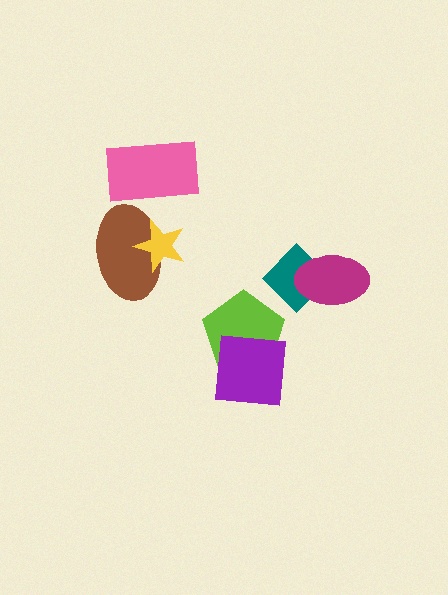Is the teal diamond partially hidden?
Yes, it is partially covered by another shape.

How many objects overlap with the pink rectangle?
0 objects overlap with the pink rectangle.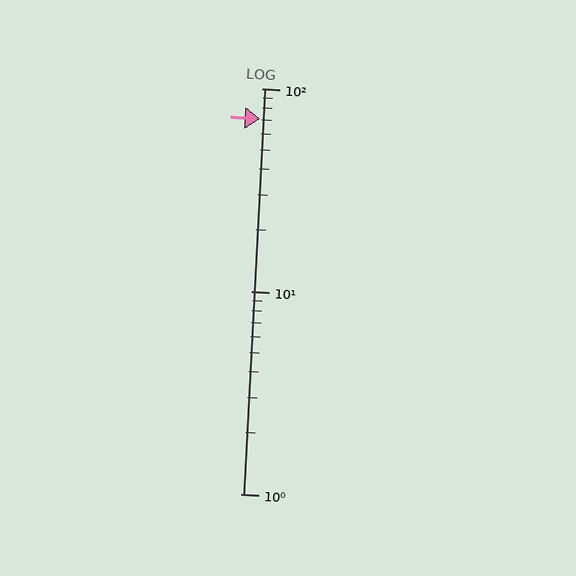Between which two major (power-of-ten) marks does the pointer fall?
The pointer is between 10 and 100.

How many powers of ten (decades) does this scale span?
The scale spans 2 decades, from 1 to 100.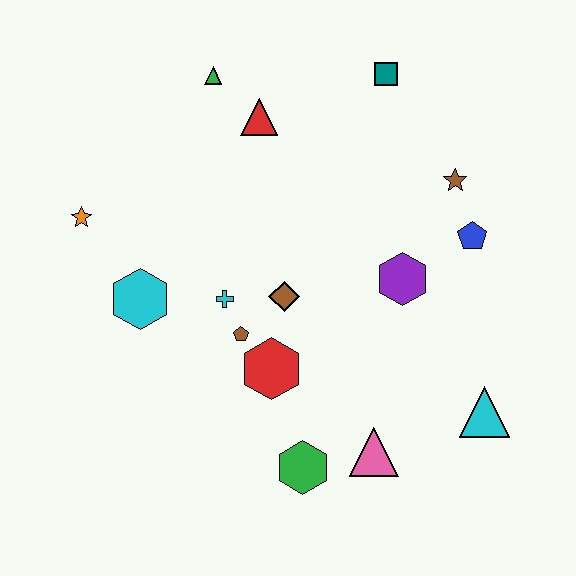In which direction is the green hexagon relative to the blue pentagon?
The green hexagon is below the blue pentagon.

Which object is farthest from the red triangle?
The cyan triangle is farthest from the red triangle.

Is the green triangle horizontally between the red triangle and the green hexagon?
No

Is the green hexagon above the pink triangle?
No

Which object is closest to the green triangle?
The red triangle is closest to the green triangle.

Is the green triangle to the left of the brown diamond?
Yes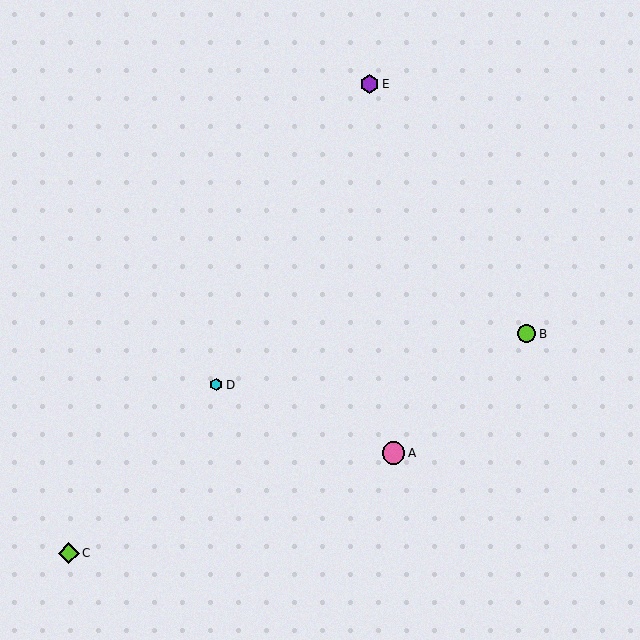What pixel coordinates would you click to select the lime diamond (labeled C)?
Click at (69, 553) to select the lime diamond C.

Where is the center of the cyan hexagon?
The center of the cyan hexagon is at (216, 385).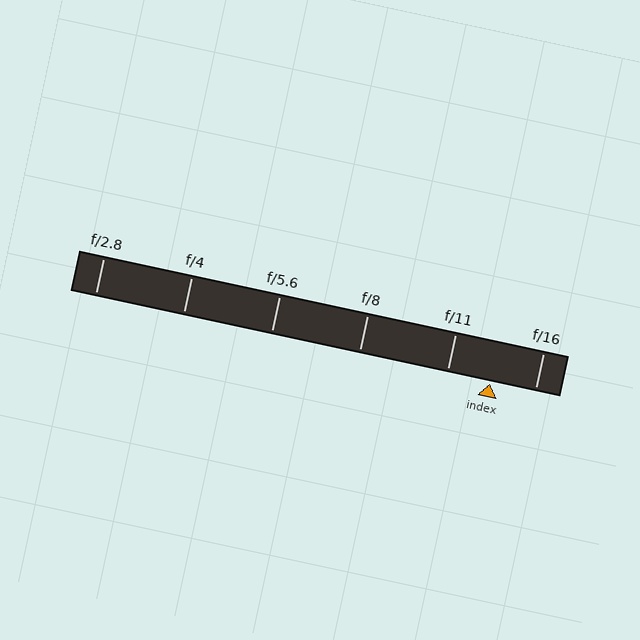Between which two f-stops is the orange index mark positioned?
The index mark is between f/11 and f/16.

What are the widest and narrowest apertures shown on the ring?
The widest aperture shown is f/2.8 and the narrowest is f/16.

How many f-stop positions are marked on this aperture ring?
There are 6 f-stop positions marked.